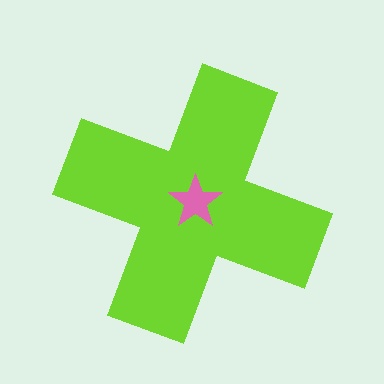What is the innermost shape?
The pink star.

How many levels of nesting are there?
2.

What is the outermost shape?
The lime cross.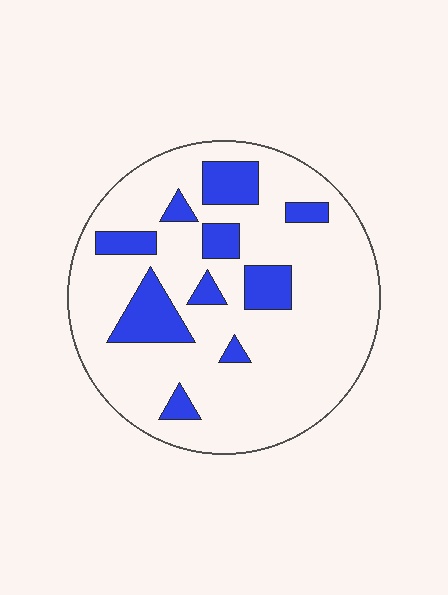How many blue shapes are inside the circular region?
10.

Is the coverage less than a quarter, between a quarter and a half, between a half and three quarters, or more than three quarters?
Less than a quarter.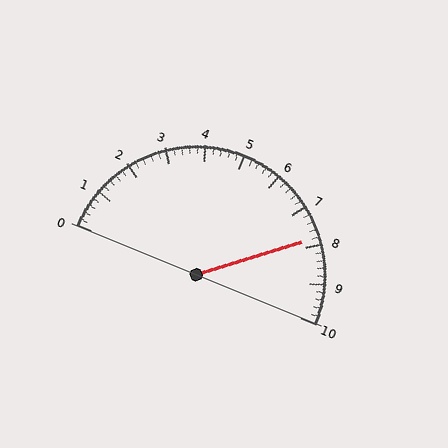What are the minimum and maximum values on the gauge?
The gauge ranges from 0 to 10.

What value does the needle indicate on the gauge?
The needle indicates approximately 7.8.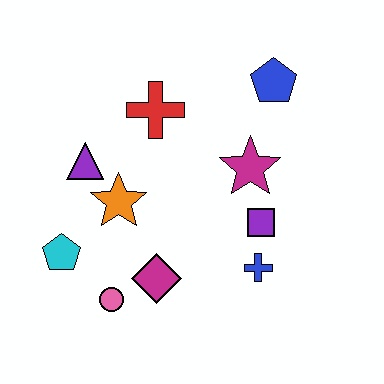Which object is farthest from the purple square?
The cyan pentagon is farthest from the purple square.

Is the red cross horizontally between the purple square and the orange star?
Yes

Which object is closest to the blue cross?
The purple square is closest to the blue cross.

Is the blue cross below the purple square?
Yes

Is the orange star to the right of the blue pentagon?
No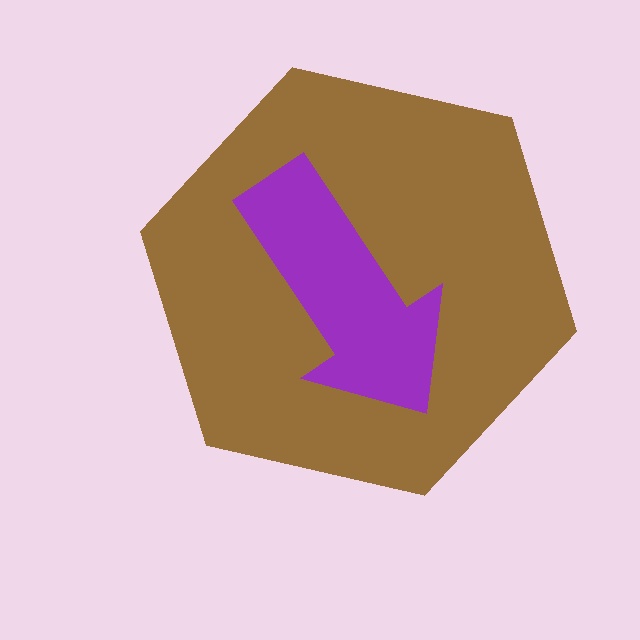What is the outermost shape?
The brown hexagon.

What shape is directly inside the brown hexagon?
The purple arrow.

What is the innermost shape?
The purple arrow.